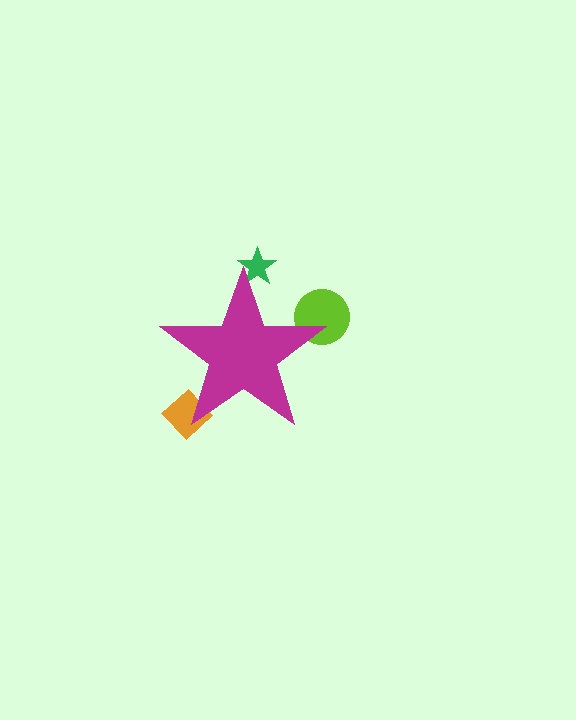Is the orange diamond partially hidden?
Yes, the orange diamond is partially hidden behind the magenta star.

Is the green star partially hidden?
Yes, the green star is partially hidden behind the magenta star.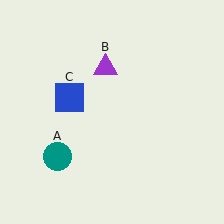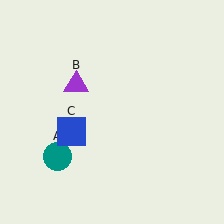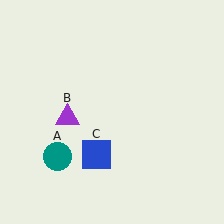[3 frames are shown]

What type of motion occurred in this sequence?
The purple triangle (object B), blue square (object C) rotated counterclockwise around the center of the scene.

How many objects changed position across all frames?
2 objects changed position: purple triangle (object B), blue square (object C).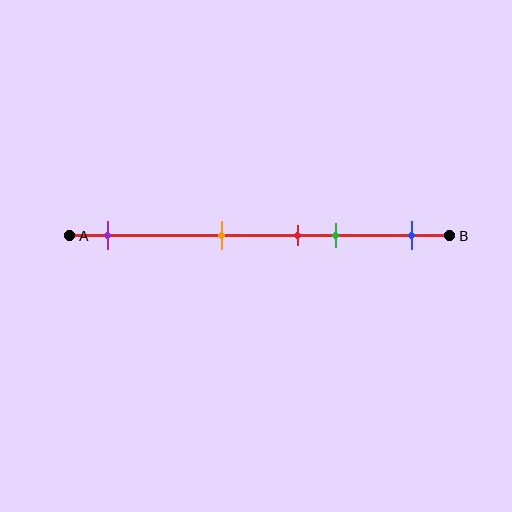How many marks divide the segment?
There are 5 marks dividing the segment.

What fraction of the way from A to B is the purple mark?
The purple mark is approximately 10% (0.1) of the way from A to B.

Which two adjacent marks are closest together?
The red and green marks are the closest adjacent pair.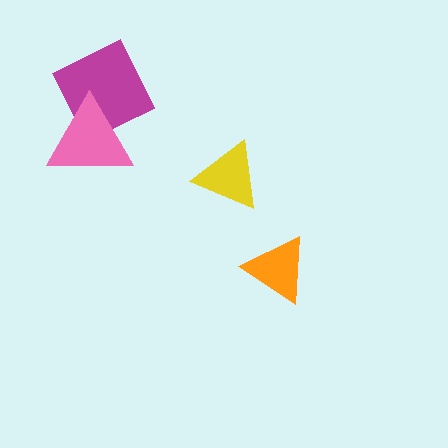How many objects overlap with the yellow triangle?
0 objects overlap with the yellow triangle.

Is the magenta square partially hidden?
Yes, it is partially covered by another shape.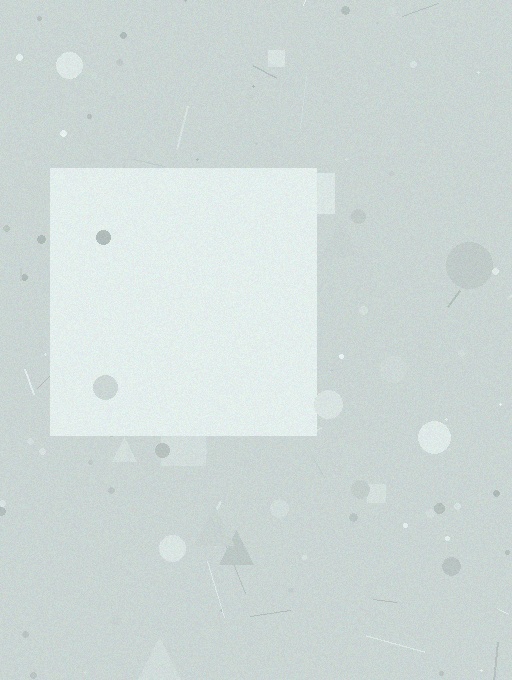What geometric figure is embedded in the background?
A square is embedded in the background.